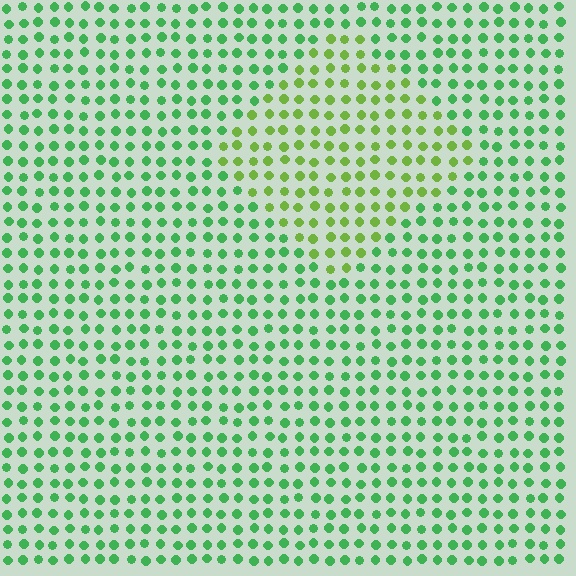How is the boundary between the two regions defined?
The boundary is defined purely by a slight shift in hue (about 36 degrees). Spacing, size, and orientation are identical on both sides.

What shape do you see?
I see a diamond.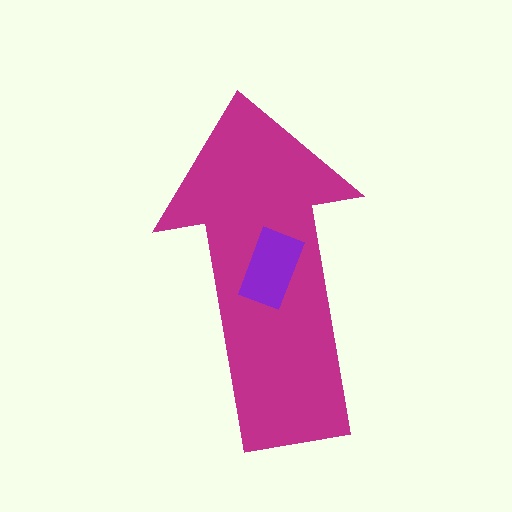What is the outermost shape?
The magenta arrow.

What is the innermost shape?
The purple rectangle.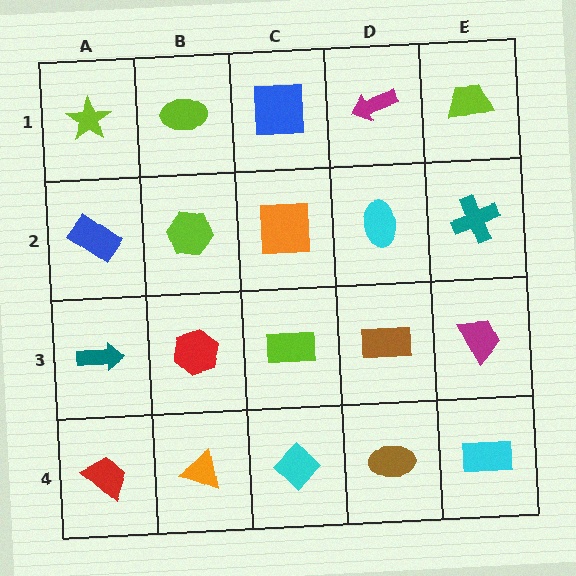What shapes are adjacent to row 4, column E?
A magenta trapezoid (row 3, column E), a brown ellipse (row 4, column D).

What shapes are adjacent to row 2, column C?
A blue square (row 1, column C), a lime rectangle (row 3, column C), a lime hexagon (row 2, column B), a cyan ellipse (row 2, column D).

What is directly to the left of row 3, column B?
A teal arrow.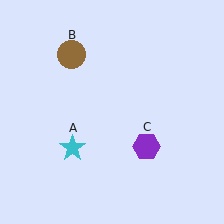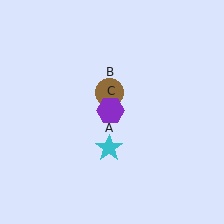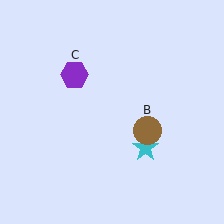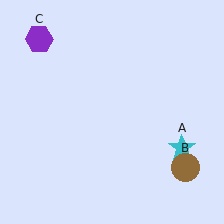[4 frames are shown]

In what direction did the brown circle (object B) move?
The brown circle (object B) moved down and to the right.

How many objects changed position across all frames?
3 objects changed position: cyan star (object A), brown circle (object B), purple hexagon (object C).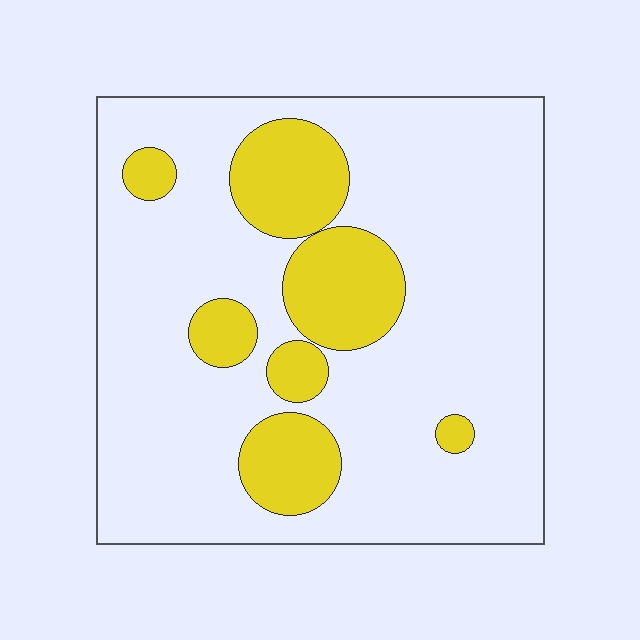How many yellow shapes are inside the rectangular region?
7.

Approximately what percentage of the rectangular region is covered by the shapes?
Approximately 20%.